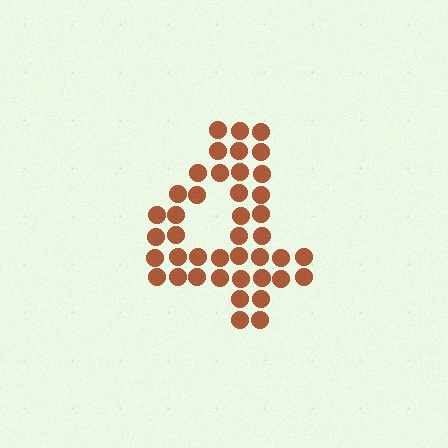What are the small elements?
The small elements are circles.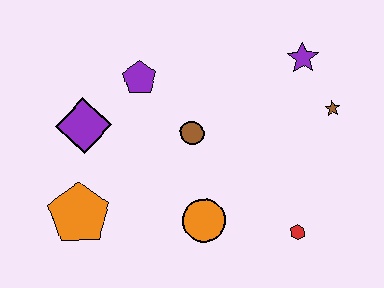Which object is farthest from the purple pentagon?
The red hexagon is farthest from the purple pentagon.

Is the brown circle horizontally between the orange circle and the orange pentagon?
Yes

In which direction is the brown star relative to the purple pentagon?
The brown star is to the right of the purple pentagon.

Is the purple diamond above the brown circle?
Yes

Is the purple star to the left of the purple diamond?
No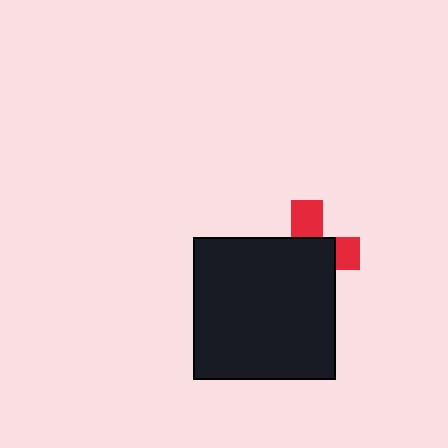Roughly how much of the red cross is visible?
A small part of it is visible (roughly 34%).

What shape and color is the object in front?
The object in front is a black square.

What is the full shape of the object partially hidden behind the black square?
The partially hidden object is a red cross.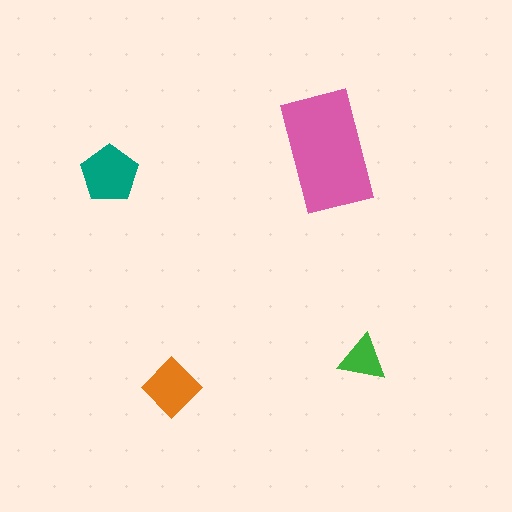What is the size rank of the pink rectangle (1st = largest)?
1st.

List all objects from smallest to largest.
The green triangle, the orange diamond, the teal pentagon, the pink rectangle.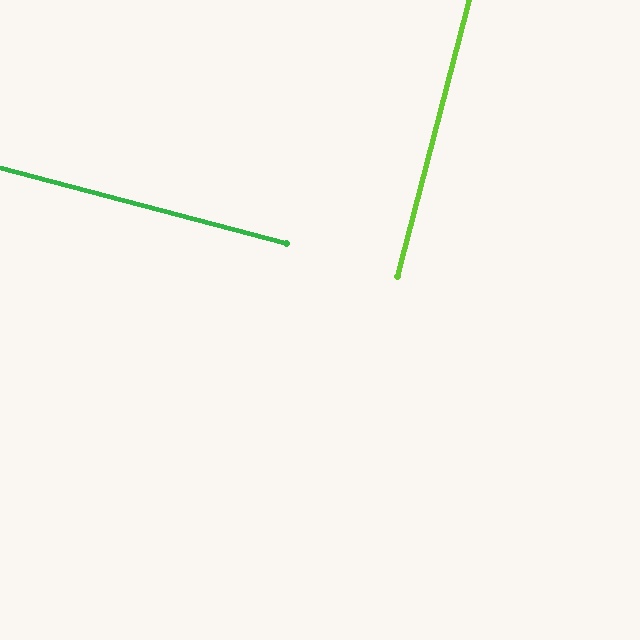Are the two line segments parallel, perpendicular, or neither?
Perpendicular — they meet at approximately 90°.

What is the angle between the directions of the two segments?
Approximately 90 degrees.